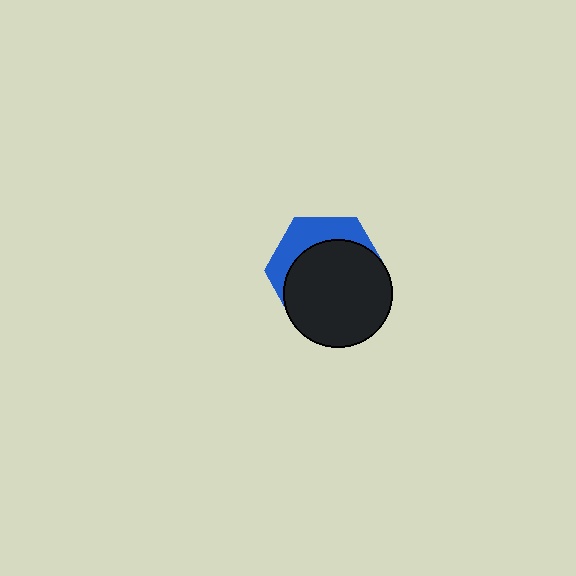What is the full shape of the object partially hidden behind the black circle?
The partially hidden object is a blue hexagon.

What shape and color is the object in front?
The object in front is a black circle.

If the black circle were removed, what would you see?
You would see the complete blue hexagon.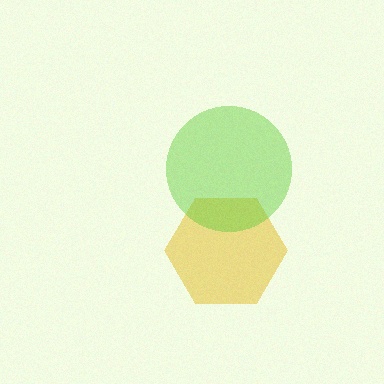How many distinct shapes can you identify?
There are 2 distinct shapes: a yellow hexagon, a lime circle.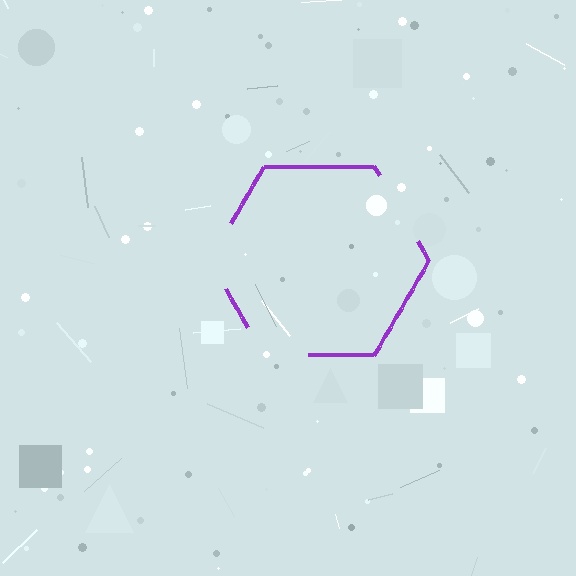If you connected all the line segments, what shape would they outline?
They would outline a hexagon.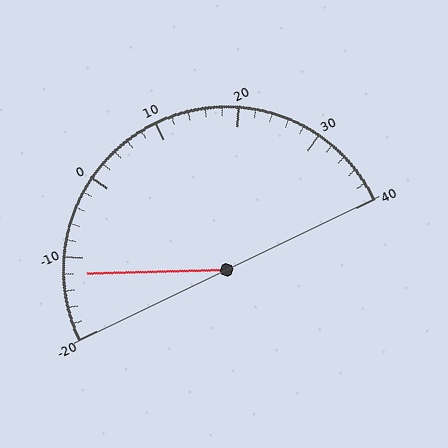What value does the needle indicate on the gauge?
The needle indicates approximately -12.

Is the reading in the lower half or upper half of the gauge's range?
The reading is in the lower half of the range (-20 to 40).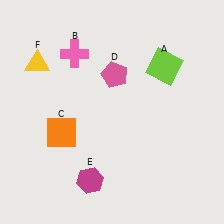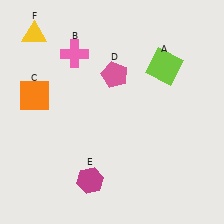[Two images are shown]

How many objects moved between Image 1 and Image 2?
2 objects moved between the two images.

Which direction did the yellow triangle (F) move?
The yellow triangle (F) moved up.